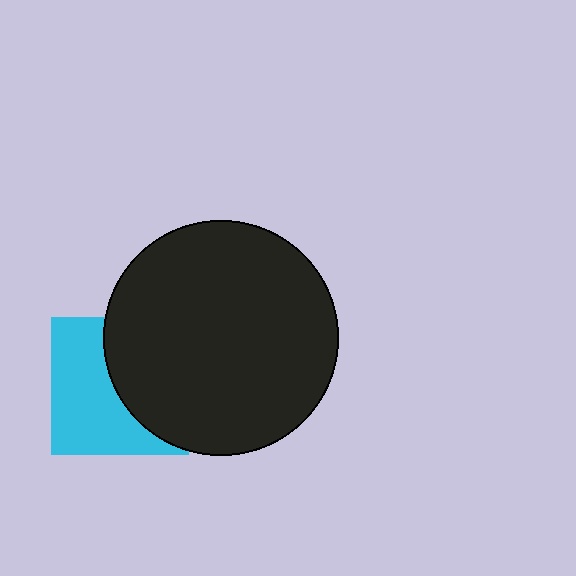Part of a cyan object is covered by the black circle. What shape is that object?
It is a square.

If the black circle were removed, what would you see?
You would see the complete cyan square.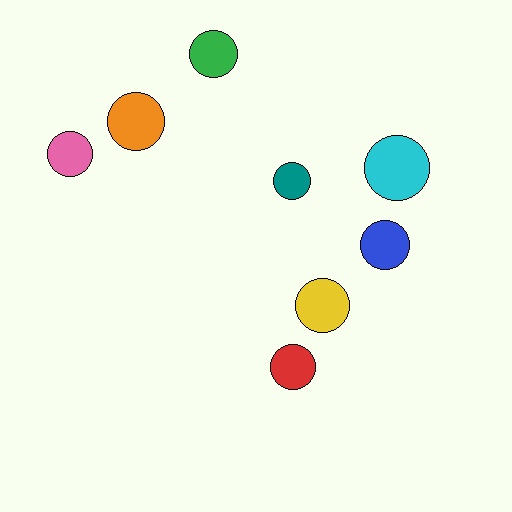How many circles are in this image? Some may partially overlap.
There are 8 circles.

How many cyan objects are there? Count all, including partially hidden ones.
There is 1 cyan object.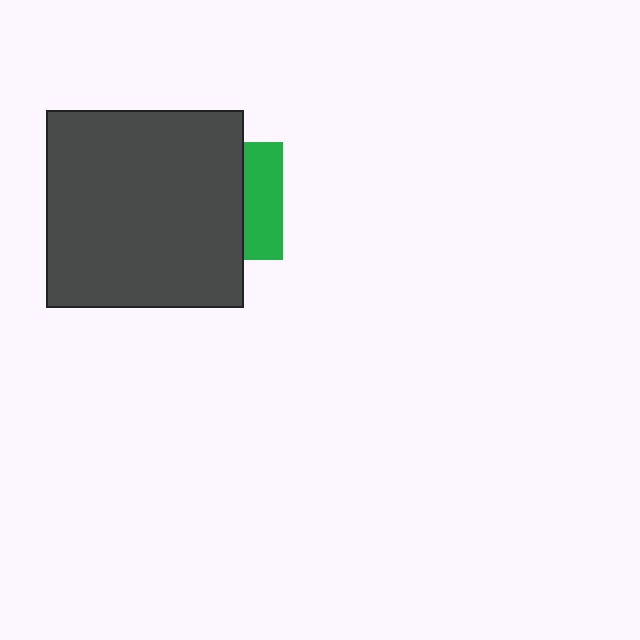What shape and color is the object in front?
The object in front is a dark gray square.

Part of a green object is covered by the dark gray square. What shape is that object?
It is a square.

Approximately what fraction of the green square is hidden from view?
Roughly 67% of the green square is hidden behind the dark gray square.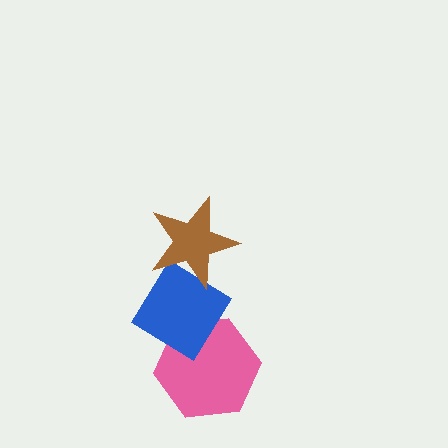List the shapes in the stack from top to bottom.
From top to bottom: the brown star, the blue diamond, the pink hexagon.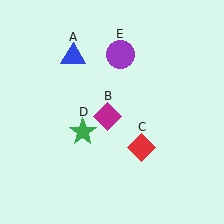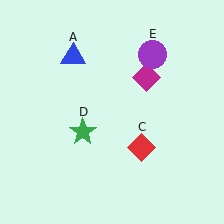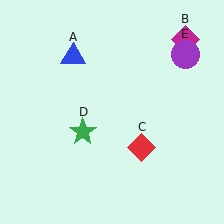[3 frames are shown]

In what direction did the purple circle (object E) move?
The purple circle (object E) moved right.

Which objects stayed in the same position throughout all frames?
Blue triangle (object A) and red diamond (object C) and green star (object D) remained stationary.